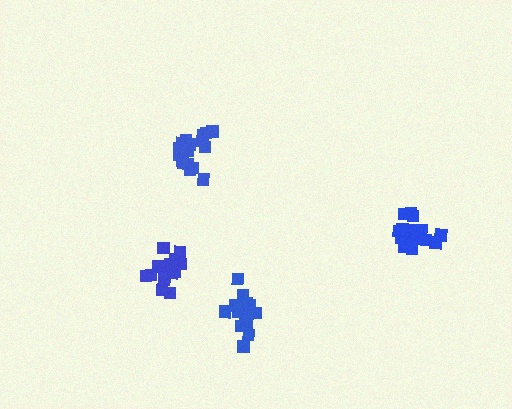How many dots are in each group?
Group 1: 17 dots, Group 2: 18 dots, Group 3: 15 dots, Group 4: 18 dots (68 total).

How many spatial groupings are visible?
There are 4 spatial groupings.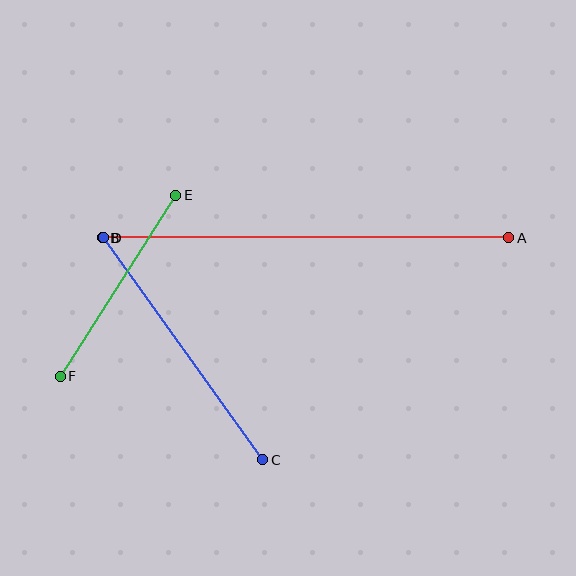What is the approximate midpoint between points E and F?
The midpoint is at approximately (118, 286) pixels.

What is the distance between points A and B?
The distance is approximately 406 pixels.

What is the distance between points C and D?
The distance is approximately 274 pixels.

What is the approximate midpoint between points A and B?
The midpoint is at approximately (306, 238) pixels.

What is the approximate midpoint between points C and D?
The midpoint is at approximately (183, 349) pixels.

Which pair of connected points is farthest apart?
Points A and B are farthest apart.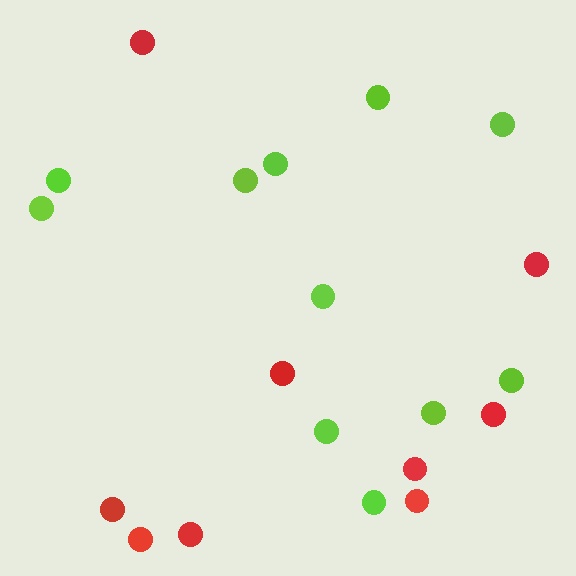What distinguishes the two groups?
There are 2 groups: one group of red circles (9) and one group of lime circles (11).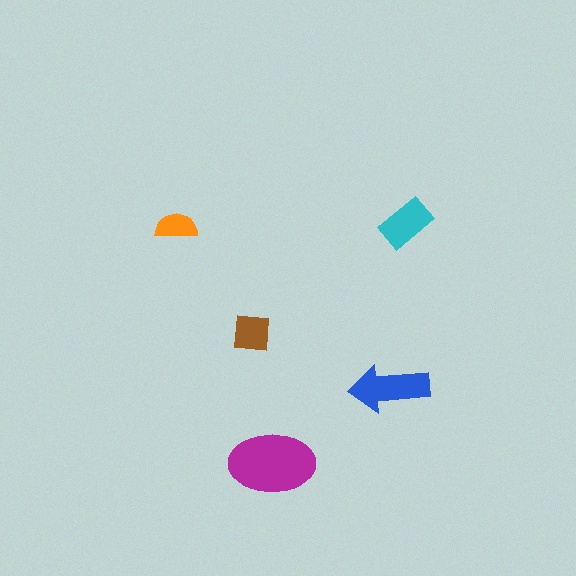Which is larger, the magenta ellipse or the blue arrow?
The magenta ellipse.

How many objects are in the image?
There are 5 objects in the image.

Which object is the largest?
The magenta ellipse.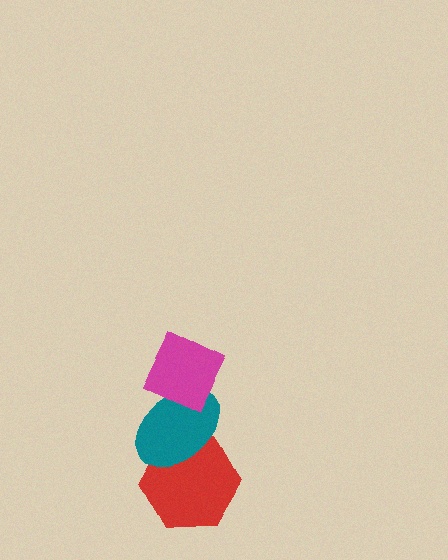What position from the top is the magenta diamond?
The magenta diamond is 1st from the top.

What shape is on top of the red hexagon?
The teal ellipse is on top of the red hexagon.